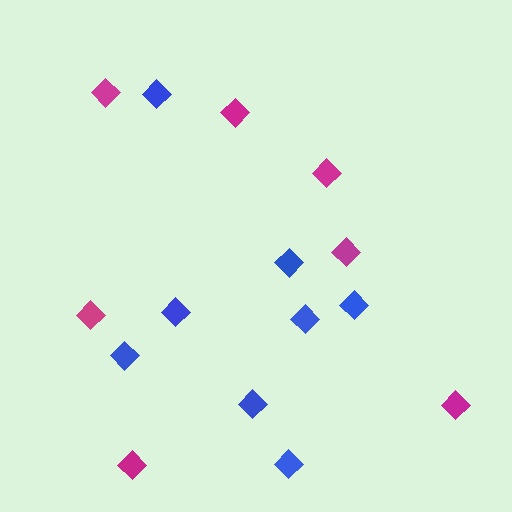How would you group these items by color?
There are 2 groups: one group of blue diamonds (8) and one group of magenta diamonds (7).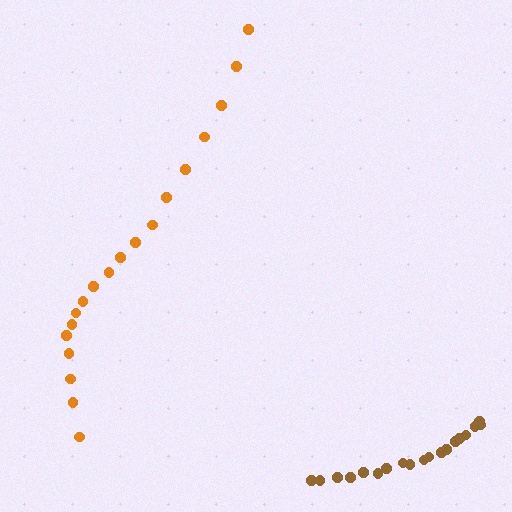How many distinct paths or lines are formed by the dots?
There are 2 distinct paths.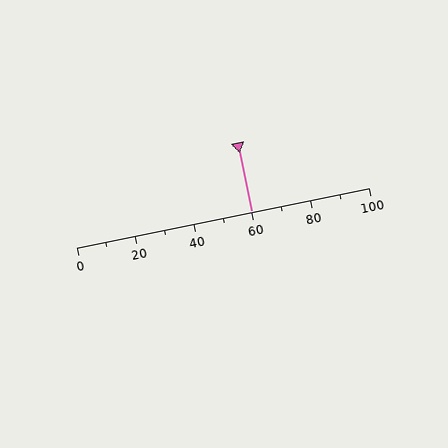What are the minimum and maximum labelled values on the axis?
The axis runs from 0 to 100.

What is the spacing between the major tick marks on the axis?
The major ticks are spaced 20 apart.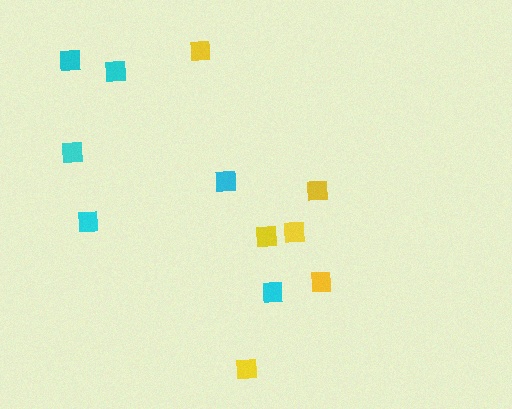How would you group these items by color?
There are 2 groups: one group of yellow squares (6) and one group of cyan squares (6).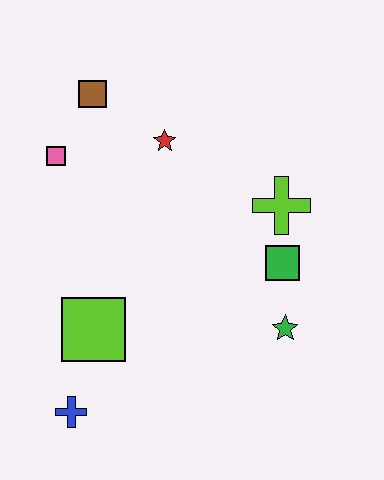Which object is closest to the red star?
The brown square is closest to the red star.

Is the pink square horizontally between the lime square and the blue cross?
No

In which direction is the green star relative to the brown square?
The green star is below the brown square.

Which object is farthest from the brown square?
The blue cross is farthest from the brown square.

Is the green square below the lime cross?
Yes